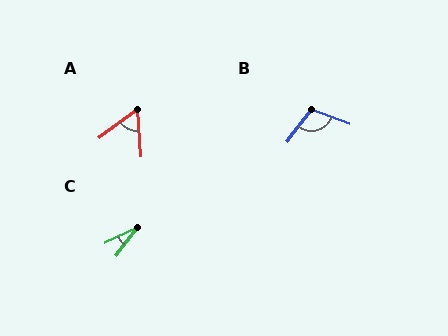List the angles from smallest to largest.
C (26°), A (57°), B (107°).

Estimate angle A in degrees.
Approximately 57 degrees.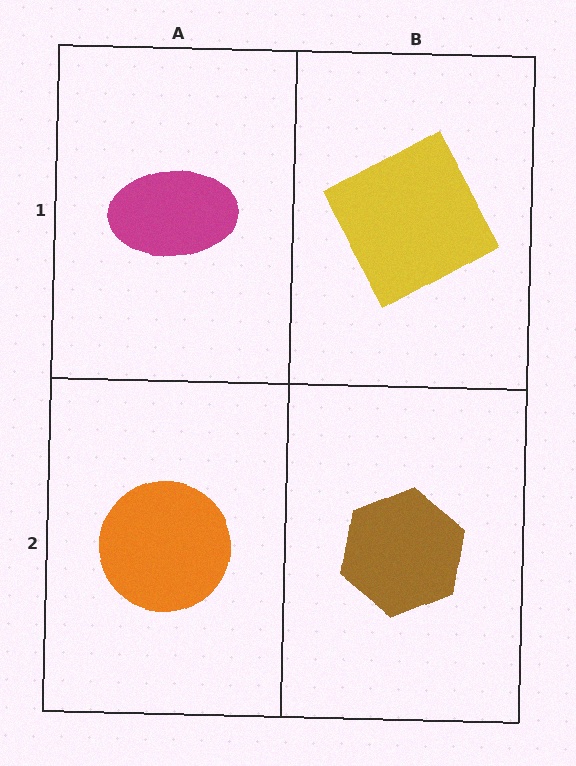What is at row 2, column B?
A brown hexagon.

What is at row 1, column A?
A magenta ellipse.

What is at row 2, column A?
An orange circle.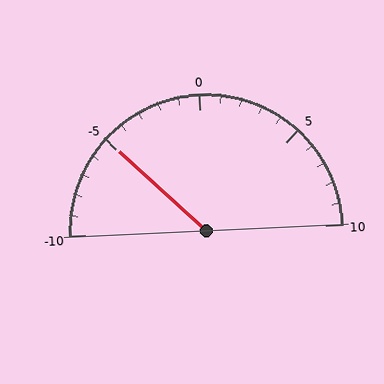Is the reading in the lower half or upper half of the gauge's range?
The reading is in the lower half of the range (-10 to 10).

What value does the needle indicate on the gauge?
The needle indicates approximately -5.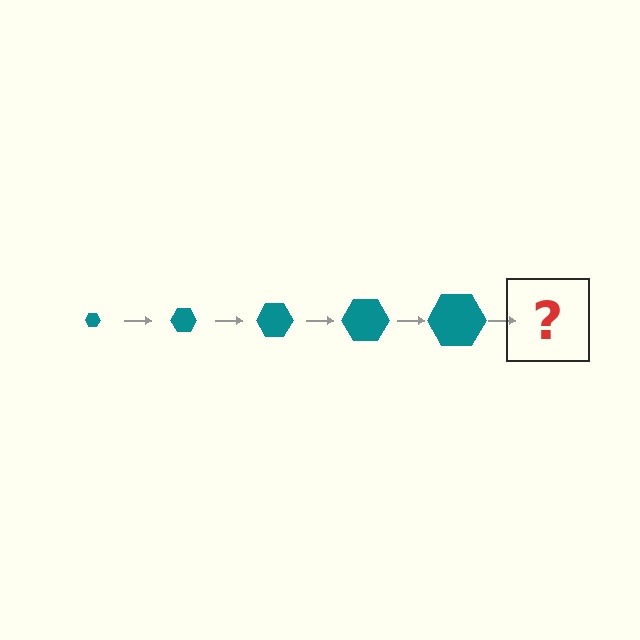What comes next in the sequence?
The next element should be a teal hexagon, larger than the previous one.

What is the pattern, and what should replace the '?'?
The pattern is that the hexagon gets progressively larger each step. The '?' should be a teal hexagon, larger than the previous one.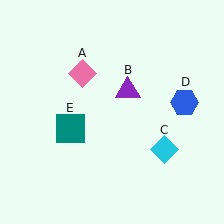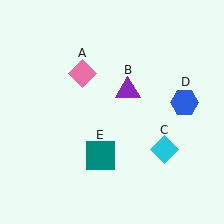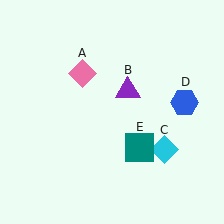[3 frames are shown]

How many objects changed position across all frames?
1 object changed position: teal square (object E).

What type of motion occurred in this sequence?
The teal square (object E) rotated counterclockwise around the center of the scene.